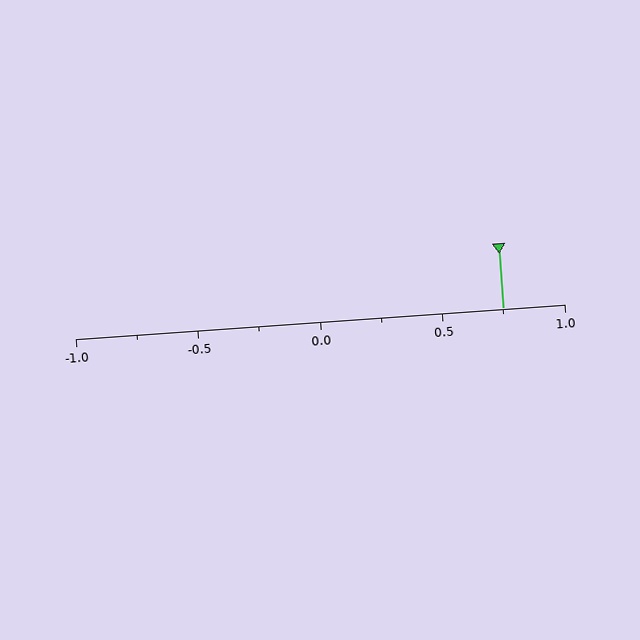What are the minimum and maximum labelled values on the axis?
The axis runs from -1.0 to 1.0.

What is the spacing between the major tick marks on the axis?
The major ticks are spaced 0.5 apart.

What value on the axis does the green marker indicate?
The marker indicates approximately 0.75.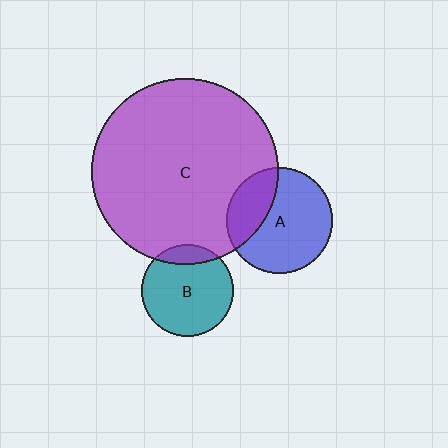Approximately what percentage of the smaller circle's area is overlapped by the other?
Approximately 30%.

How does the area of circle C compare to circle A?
Approximately 3.1 times.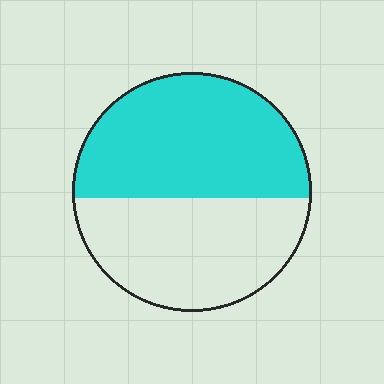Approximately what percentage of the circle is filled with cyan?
Approximately 55%.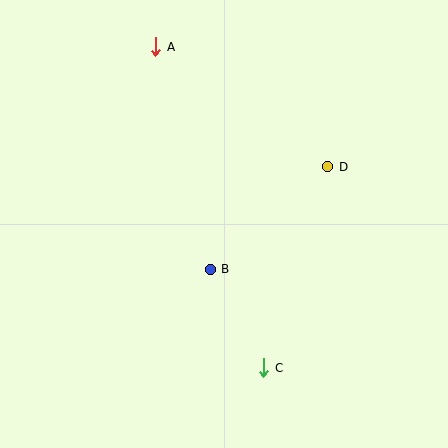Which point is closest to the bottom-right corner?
Point C is closest to the bottom-right corner.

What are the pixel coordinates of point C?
Point C is at (264, 368).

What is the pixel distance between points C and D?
The distance between C and D is 211 pixels.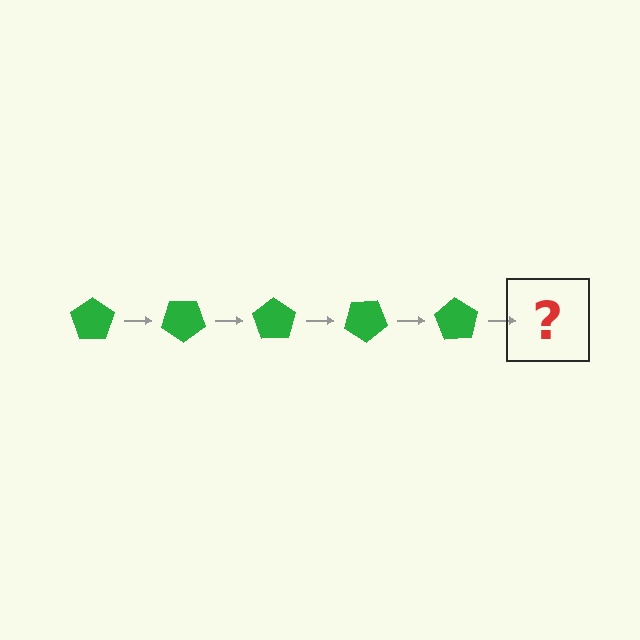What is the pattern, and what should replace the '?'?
The pattern is that the pentagon rotates 35 degrees each step. The '?' should be a green pentagon rotated 175 degrees.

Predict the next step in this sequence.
The next step is a green pentagon rotated 175 degrees.